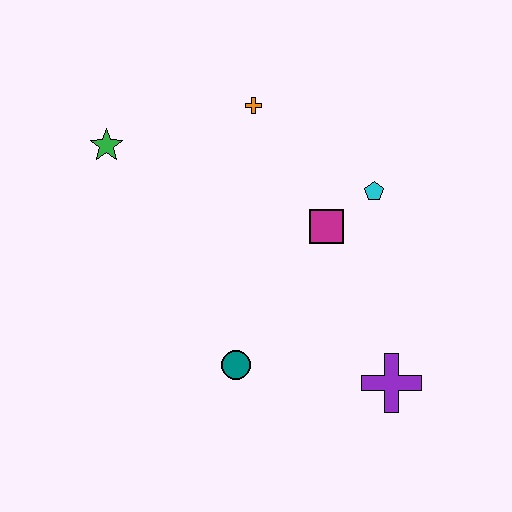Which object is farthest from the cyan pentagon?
The green star is farthest from the cyan pentagon.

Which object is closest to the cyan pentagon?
The magenta square is closest to the cyan pentagon.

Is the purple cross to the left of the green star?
No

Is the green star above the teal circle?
Yes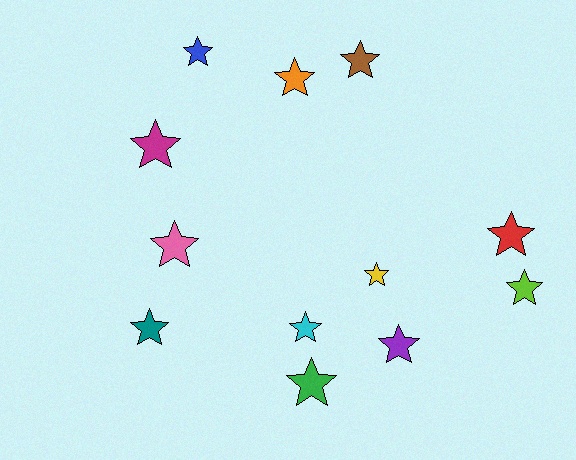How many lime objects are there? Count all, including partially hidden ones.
There is 1 lime object.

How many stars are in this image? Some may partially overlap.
There are 12 stars.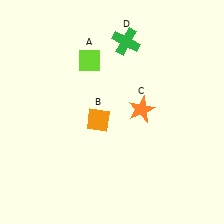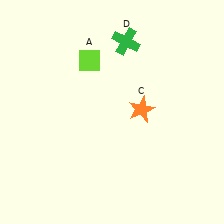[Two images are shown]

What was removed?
The orange diamond (B) was removed in Image 2.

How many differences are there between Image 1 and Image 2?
There is 1 difference between the two images.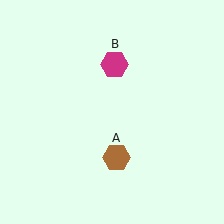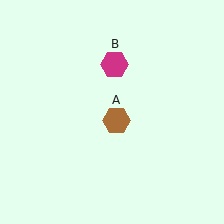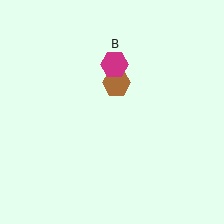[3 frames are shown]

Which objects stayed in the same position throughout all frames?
Magenta hexagon (object B) remained stationary.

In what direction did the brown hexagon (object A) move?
The brown hexagon (object A) moved up.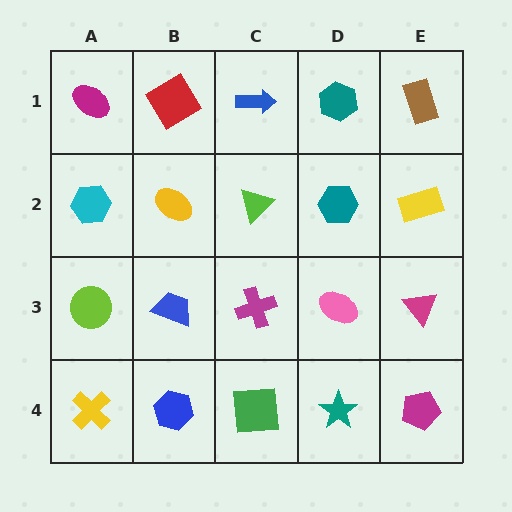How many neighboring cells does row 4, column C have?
3.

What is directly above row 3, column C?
A lime triangle.